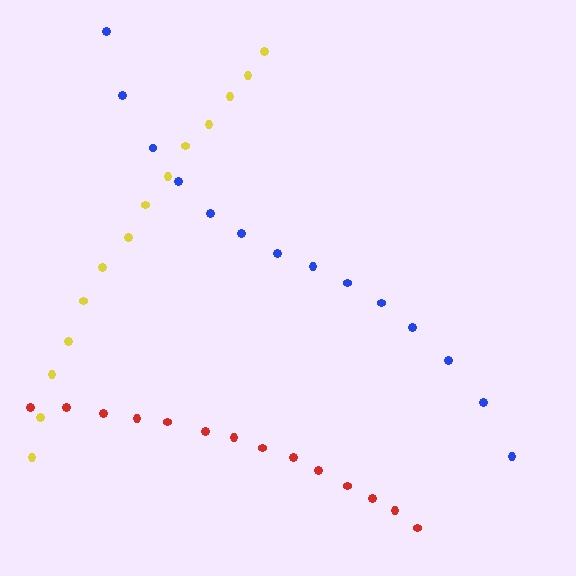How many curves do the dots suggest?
There are 3 distinct paths.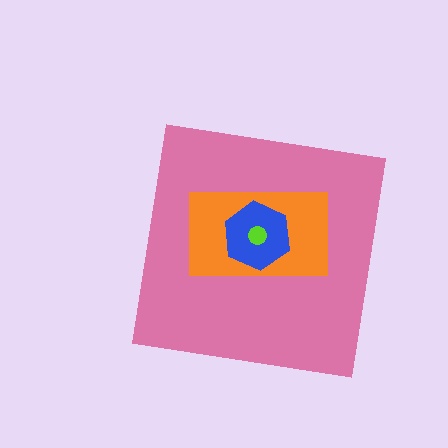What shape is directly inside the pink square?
The orange rectangle.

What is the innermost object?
The lime circle.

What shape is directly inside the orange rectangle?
The blue hexagon.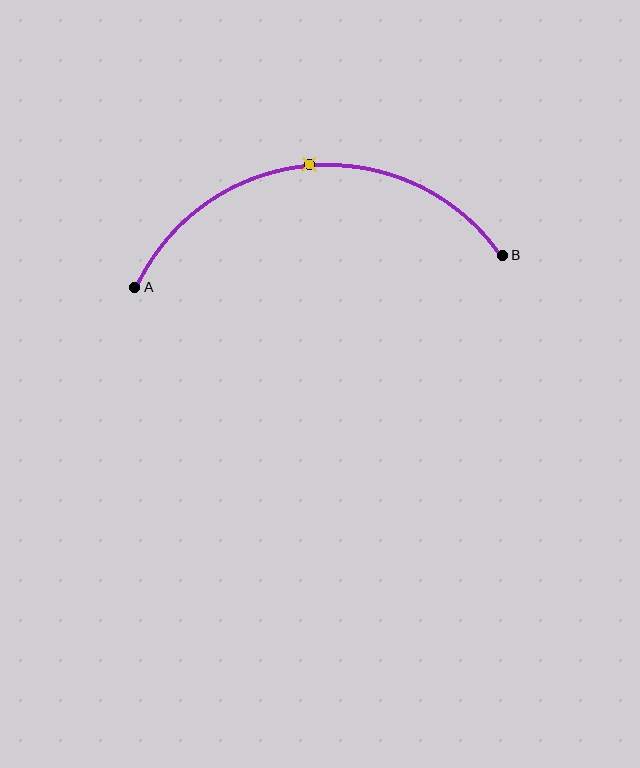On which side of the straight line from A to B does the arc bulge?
The arc bulges above the straight line connecting A and B.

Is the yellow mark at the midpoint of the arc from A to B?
Yes. The yellow mark lies on the arc at equal arc-length from both A and B — it is the arc midpoint.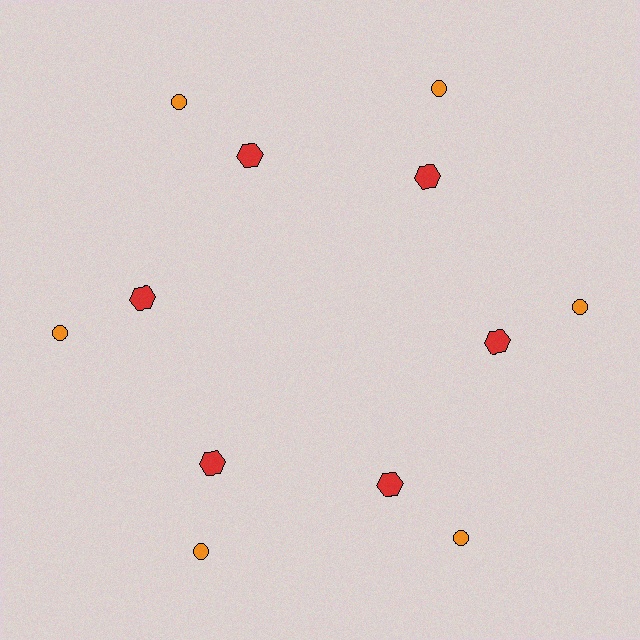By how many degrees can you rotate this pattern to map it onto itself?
The pattern maps onto itself every 60 degrees of rotation.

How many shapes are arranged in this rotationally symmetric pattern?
There are 12 shapes, arranged in 6 groups of 2.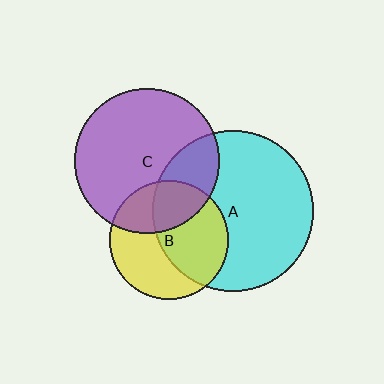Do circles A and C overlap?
Yes.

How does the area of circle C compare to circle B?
Approximately 1.5 times.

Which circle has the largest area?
Circle A (cyan).